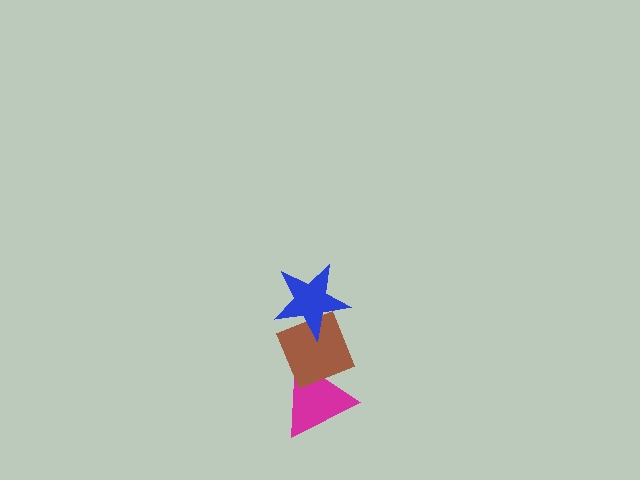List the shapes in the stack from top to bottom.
From top to bottom: the blue star, the brown diamond, the magenta triangle.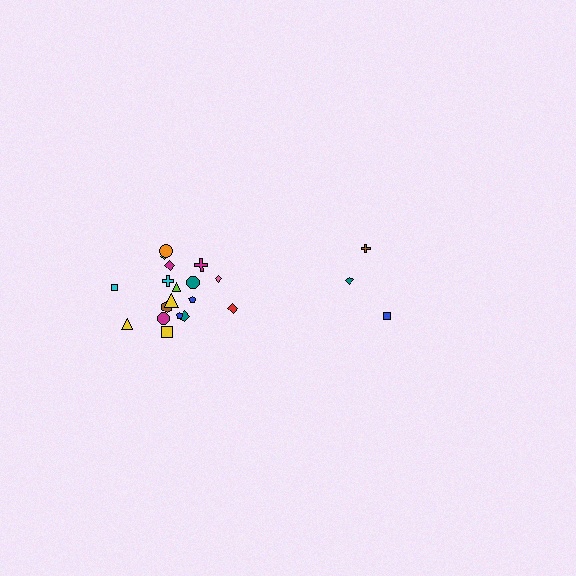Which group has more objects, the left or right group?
The left group.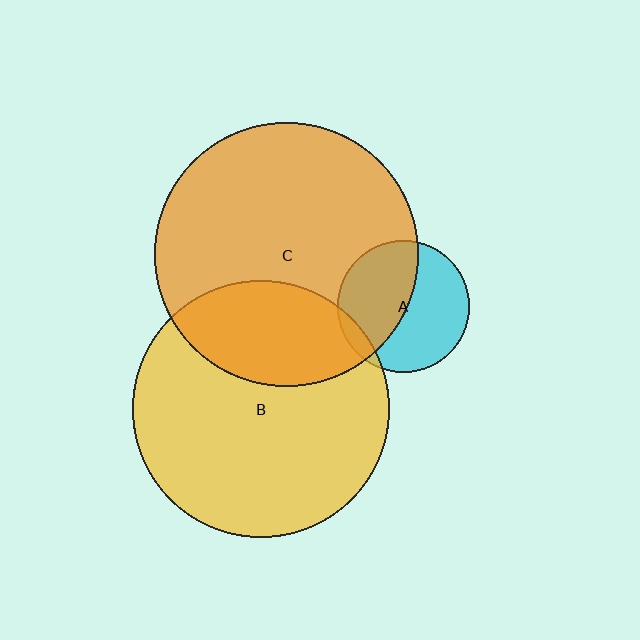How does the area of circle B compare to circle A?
Approximately 3.8 times.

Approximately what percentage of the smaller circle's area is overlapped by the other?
Approximately 5%.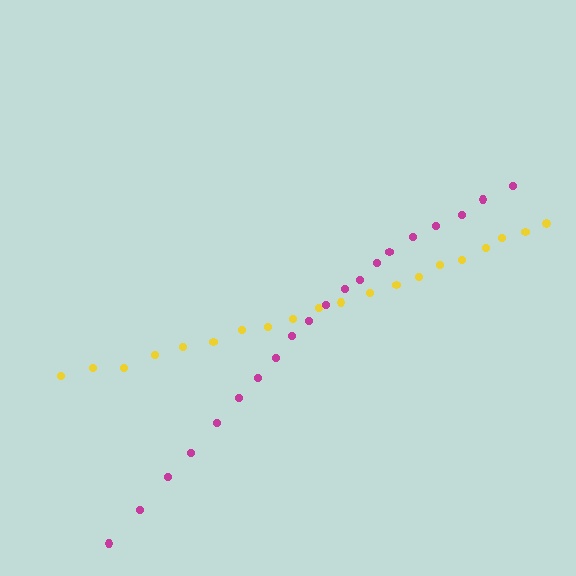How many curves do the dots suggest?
There are 2 distinct paths.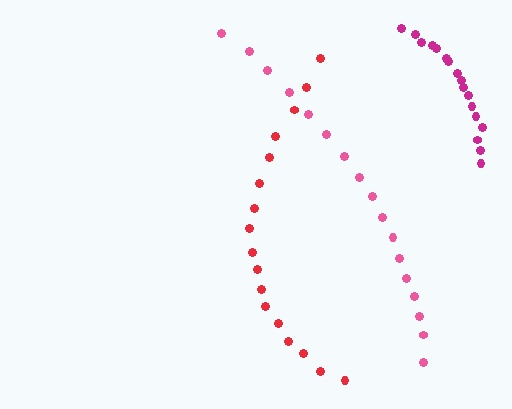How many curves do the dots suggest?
There are 3 distinct paths.